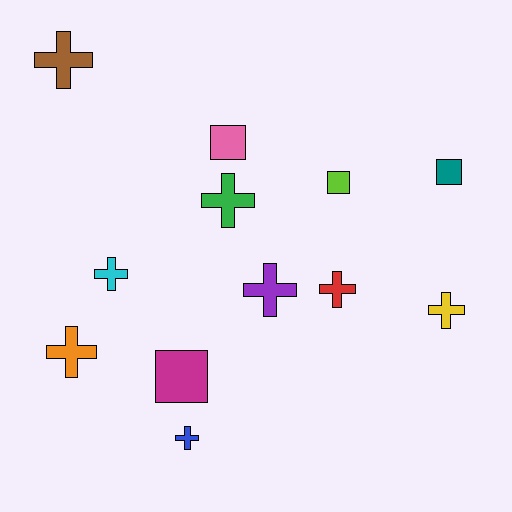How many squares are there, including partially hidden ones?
There are 4 squares.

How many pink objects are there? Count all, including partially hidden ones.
There is 1 pink object.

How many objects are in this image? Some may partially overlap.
There are 12 objects.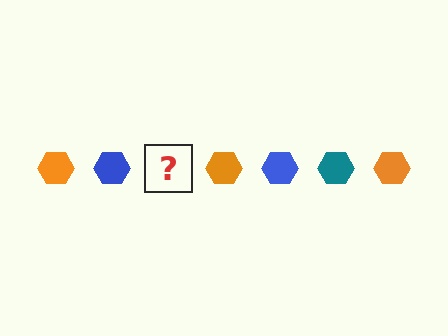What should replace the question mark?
The question mark should be replaced with a teal hexagon.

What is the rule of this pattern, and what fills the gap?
The rule is that the pattern cycles through orange, blue, teal hexagons. The gap should be filled with a teal hexagon.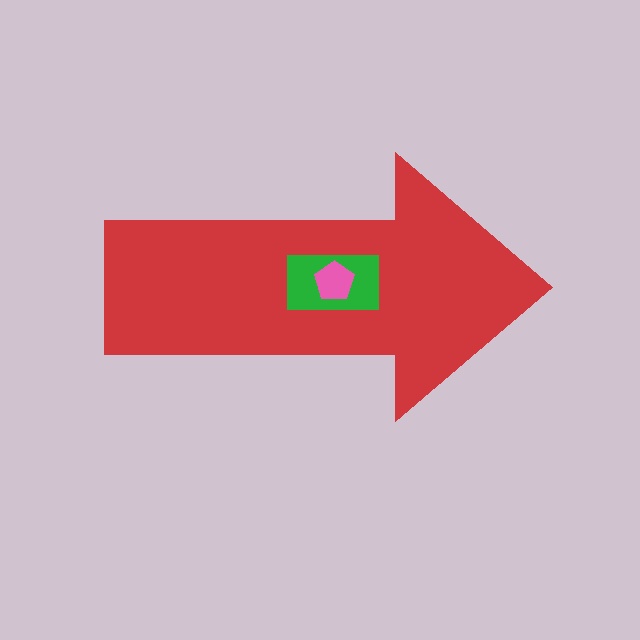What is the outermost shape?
The red arrow.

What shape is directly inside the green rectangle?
The pink pentagon.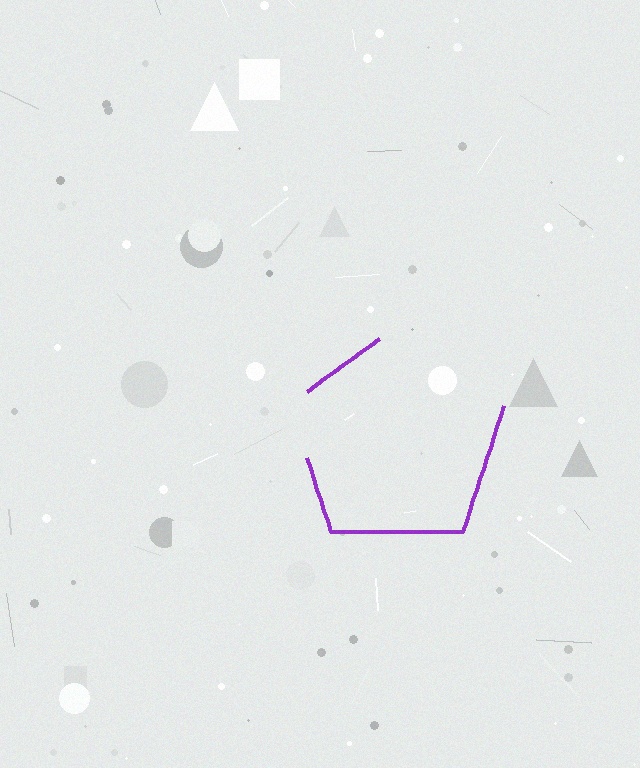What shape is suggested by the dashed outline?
The dashed outline suggests a pentagon.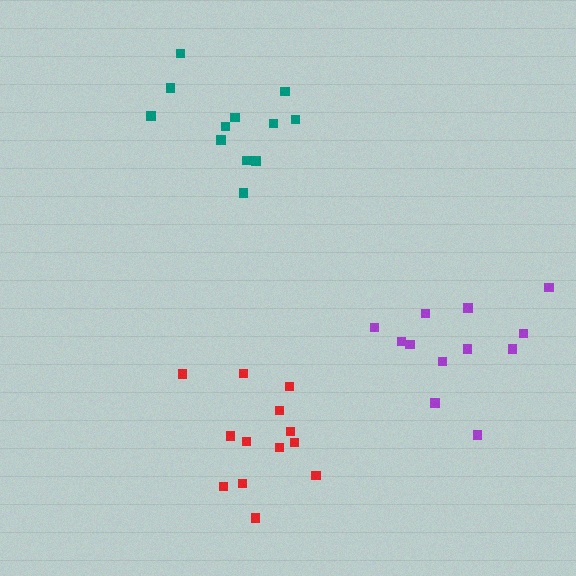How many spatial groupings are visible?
There are 3 spatial groupings.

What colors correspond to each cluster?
The clusters are colored: red, purple, teal.